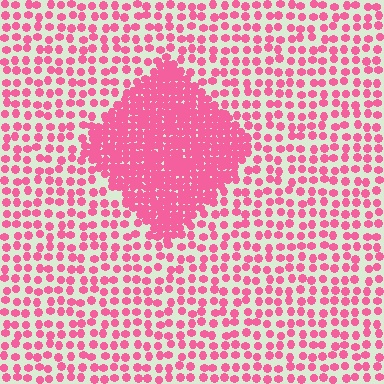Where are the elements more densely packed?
The elements are more densely packed inside the diamond boundary.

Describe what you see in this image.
The image contains small pink elements arranged at two different densities. A diamond-shaped region is visible where the elements are more densely packed than the surrounding area.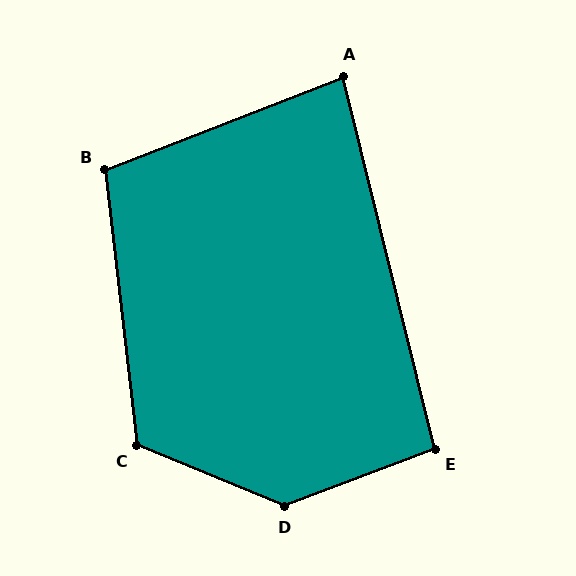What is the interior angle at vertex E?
Approximately 97 degrees (obtuse).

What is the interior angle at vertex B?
Approximately 105 degrees (obtuse).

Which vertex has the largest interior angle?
D, at approximately 137 degrees.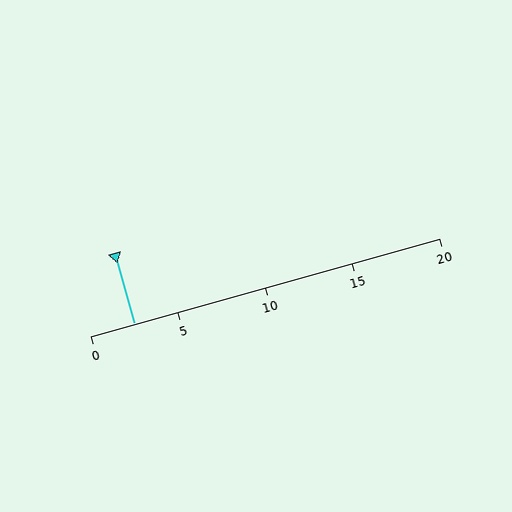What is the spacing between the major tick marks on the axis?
The major ticks are spaced 5 apart.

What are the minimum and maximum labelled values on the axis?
The axis runs from 0 to 20.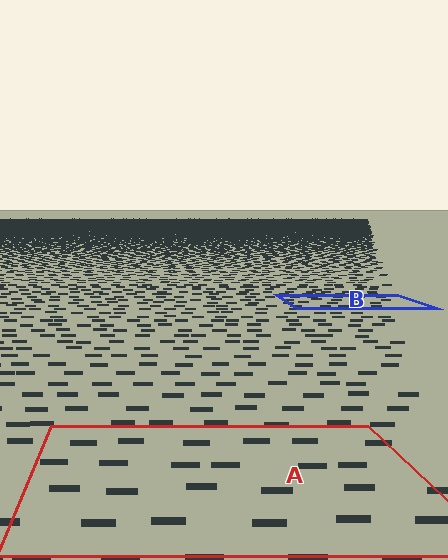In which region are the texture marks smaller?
The texture marks are smaller in region B, because it is farther away.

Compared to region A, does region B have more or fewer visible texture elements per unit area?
Region B has more texture elements per unit area — they are packed more densely because it is farther away.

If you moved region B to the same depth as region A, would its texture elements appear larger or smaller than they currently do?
They would appear larger. At a closer depth, the same texture elements are projected at a bigger on-screen size.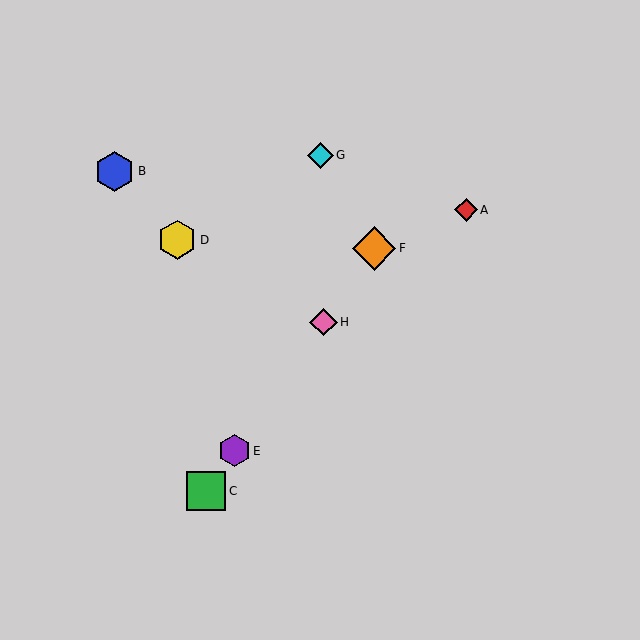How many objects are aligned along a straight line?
4 objects (C, E, F, H) are aligned along a straight line.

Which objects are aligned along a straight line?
Objects C, E, F, H are aligned along a straight line.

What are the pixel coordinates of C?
Object C is at (206, 491).